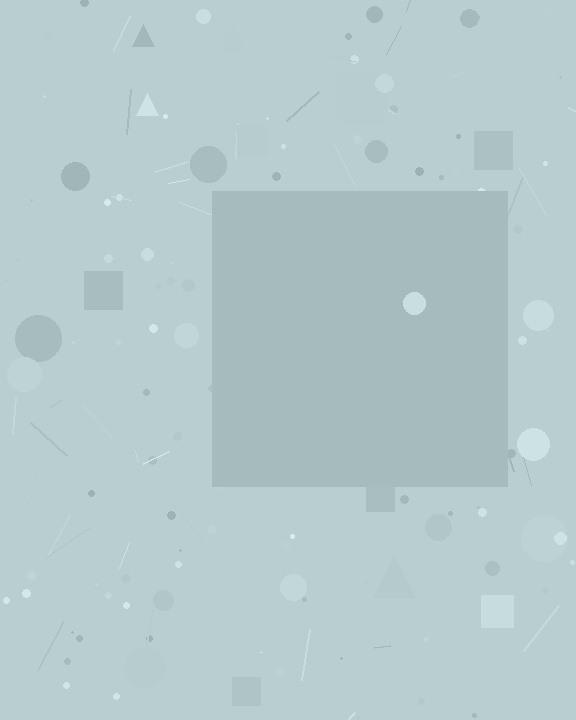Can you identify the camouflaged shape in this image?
The camouflaged shape is a square.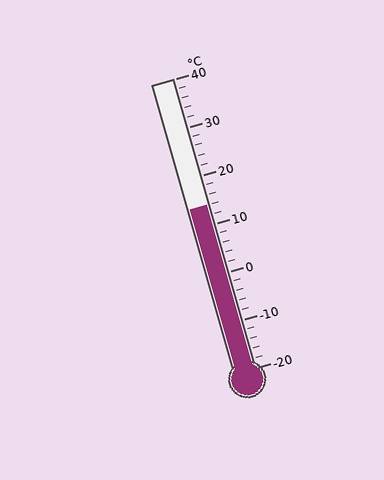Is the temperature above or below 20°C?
The temperature is below 20°C.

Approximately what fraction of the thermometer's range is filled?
The thermometer is filled to approximately 55% of its range.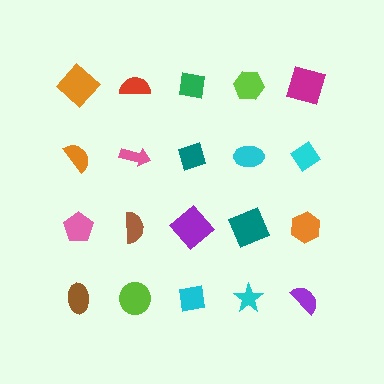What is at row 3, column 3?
A purple diamond.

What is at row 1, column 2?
A red semicircle.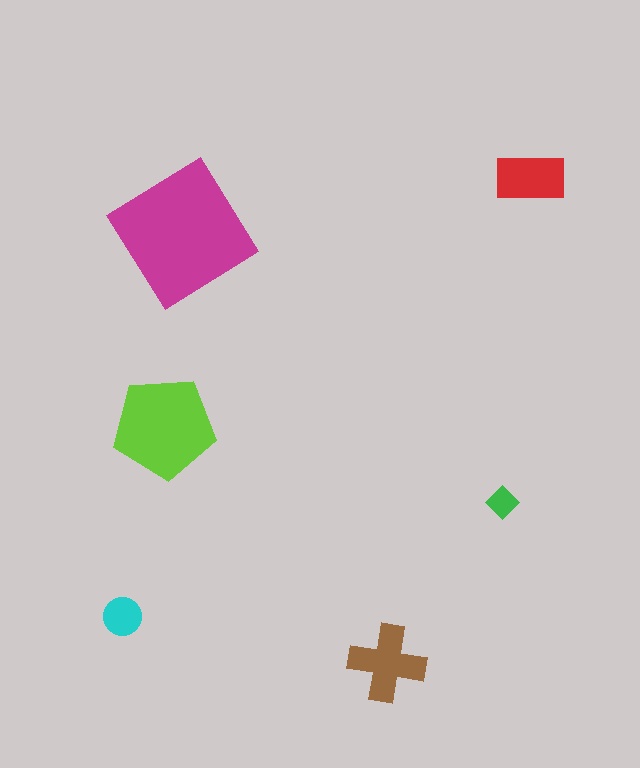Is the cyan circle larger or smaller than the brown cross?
Smaller.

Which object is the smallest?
The green diamond.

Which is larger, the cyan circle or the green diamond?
The cyan circle.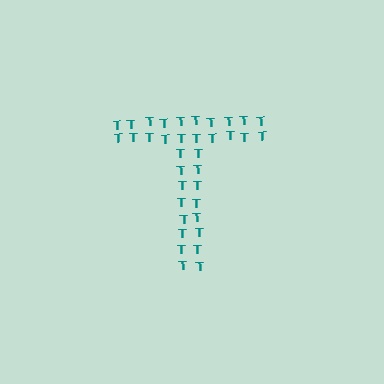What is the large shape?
The large shape is the letter T.